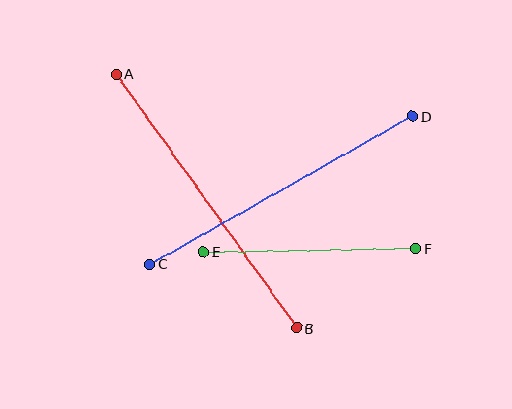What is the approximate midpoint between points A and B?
The midpoint is at approximately (206, 201) pixels.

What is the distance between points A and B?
The distance is approximately 311 pixels.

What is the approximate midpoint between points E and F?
The midpoint is at approximately (309, 250) pixels.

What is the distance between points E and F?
The distance is approximately 213 pixels.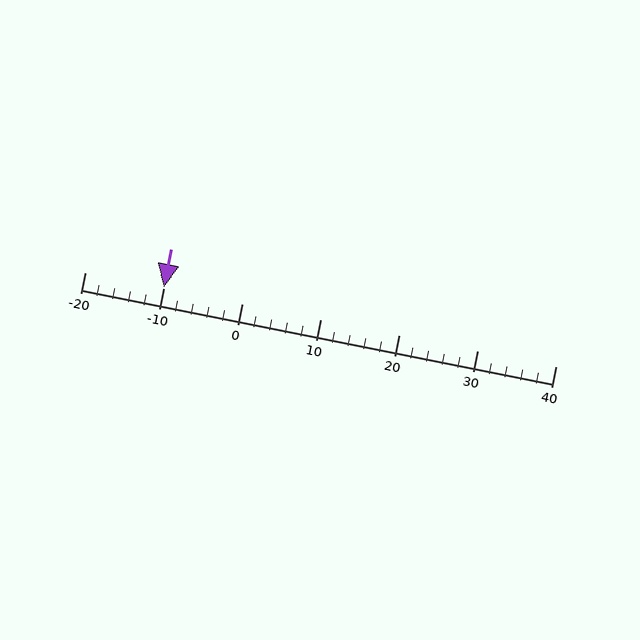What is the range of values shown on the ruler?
The ruler shows values from -20 to 40.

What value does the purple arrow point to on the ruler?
The purple arrow points to approximately -10.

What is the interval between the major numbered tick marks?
The major tick marks are spaced 10 units apart.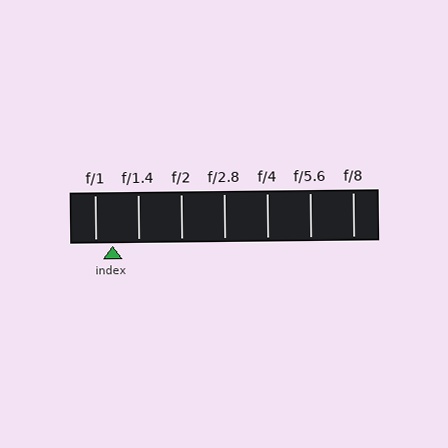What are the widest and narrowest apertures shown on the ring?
The widest aperture shown is f/1 and the narrowest is f/8.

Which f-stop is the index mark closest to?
The index mark is closest to f/1.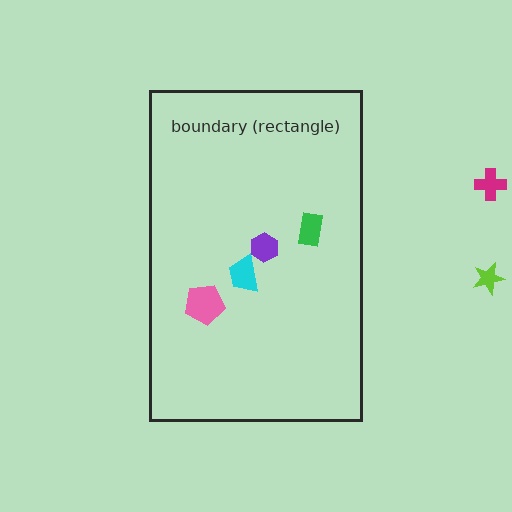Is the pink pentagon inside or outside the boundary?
Inside.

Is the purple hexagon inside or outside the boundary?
Inside.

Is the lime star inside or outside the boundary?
Outside.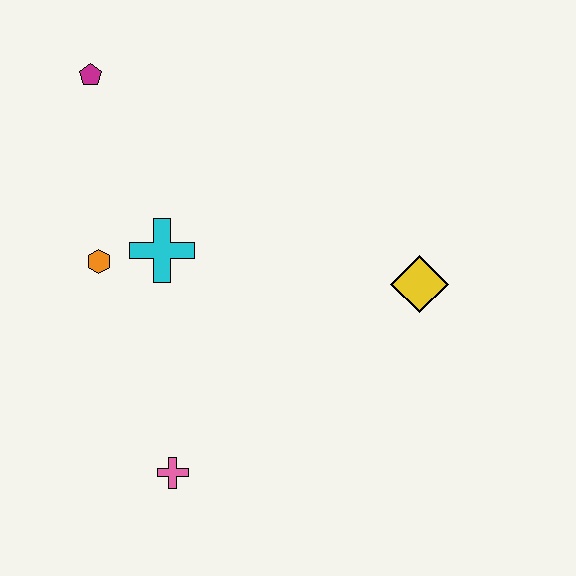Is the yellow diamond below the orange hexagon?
Yes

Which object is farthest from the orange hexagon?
The yellow diamond is farthest from the orange hexagon.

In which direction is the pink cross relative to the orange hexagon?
The pink cross is below the orange hexagon.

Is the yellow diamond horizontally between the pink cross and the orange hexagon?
No